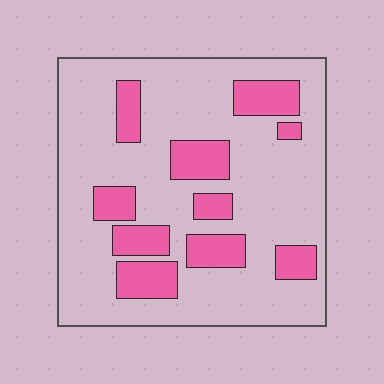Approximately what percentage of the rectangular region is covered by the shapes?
Approximately 25%.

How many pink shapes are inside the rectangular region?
10.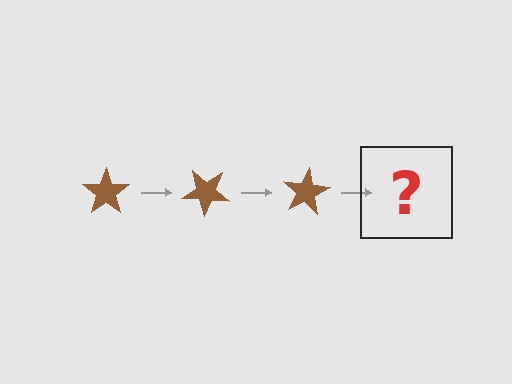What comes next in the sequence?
The next element should be a brown star rotated 120 degrees.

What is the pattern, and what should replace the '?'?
The pattern is that the star rotates 40 degrees each step. The '?' should be a brown star rotated 120 degrees.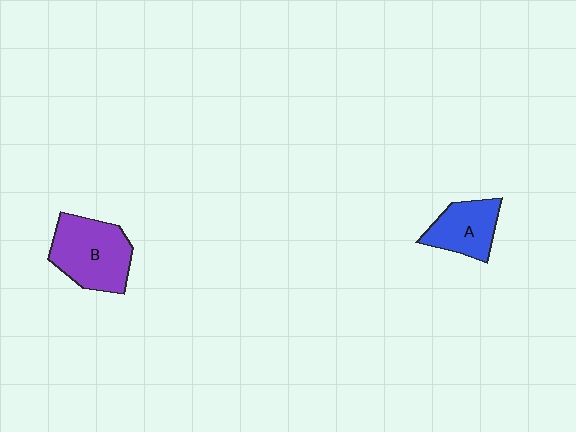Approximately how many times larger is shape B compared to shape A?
Approximately 1.5 times.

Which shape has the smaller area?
Shape A (blue).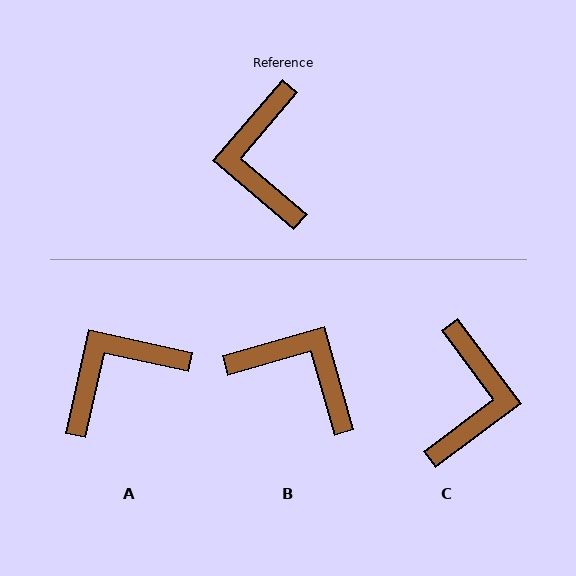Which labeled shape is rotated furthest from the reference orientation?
C, about 167 degrees away.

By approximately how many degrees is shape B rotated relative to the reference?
Approximately 124 degrees clockwise.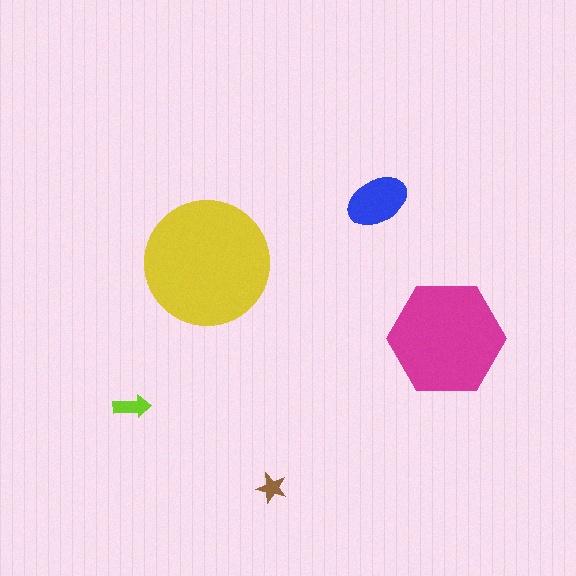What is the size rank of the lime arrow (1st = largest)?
4th.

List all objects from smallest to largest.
The brown star, the lime arrow, the blue ellipse, the magenta hexagon, the yellow circle.